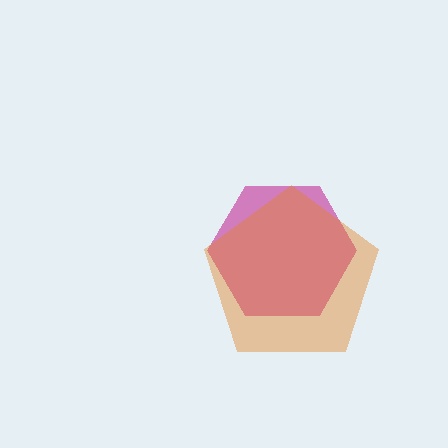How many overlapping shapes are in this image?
There are 2 overlapping shapes in the image.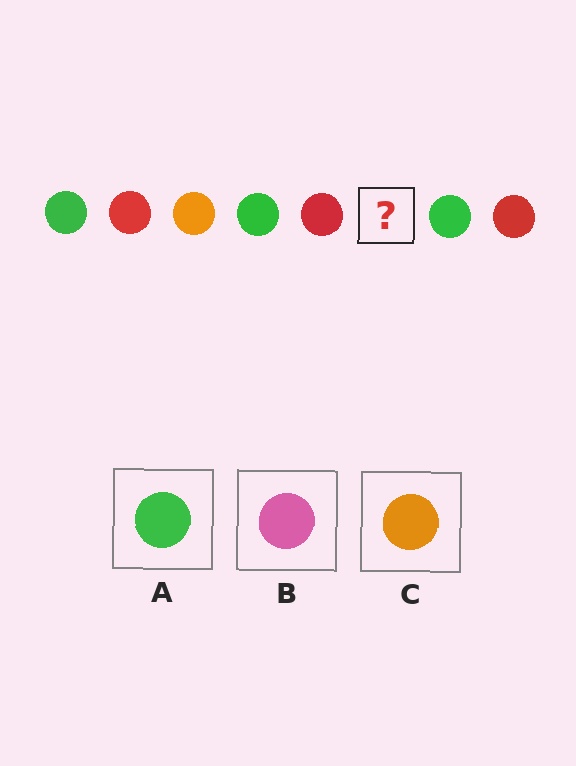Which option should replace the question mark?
Option C.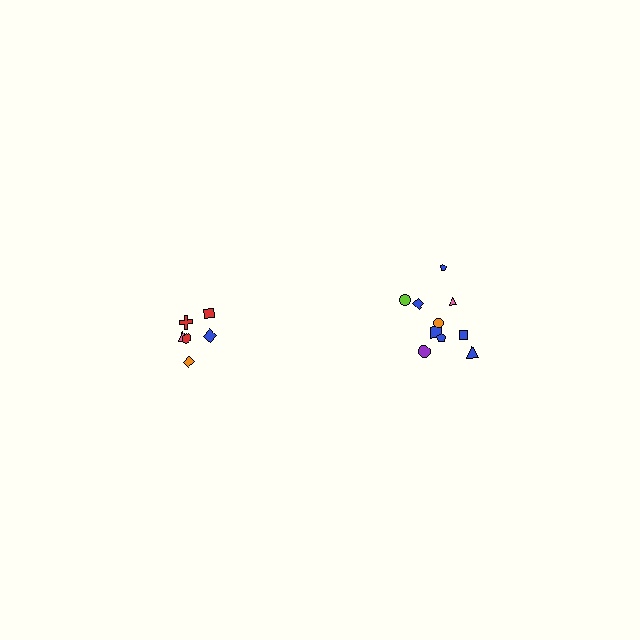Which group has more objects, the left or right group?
The right group.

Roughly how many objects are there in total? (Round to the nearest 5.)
Roughly 15 objects in total.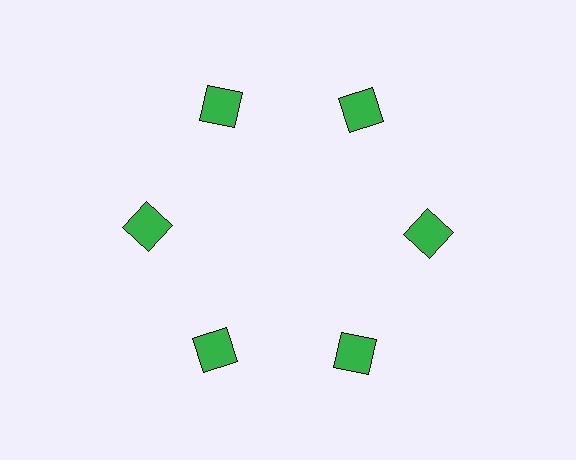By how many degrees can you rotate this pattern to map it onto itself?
The pattern maps onto itself every 60 degrees of rotation.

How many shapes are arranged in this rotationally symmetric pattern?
There are 6 shapes, arranged in 6 groups of 1.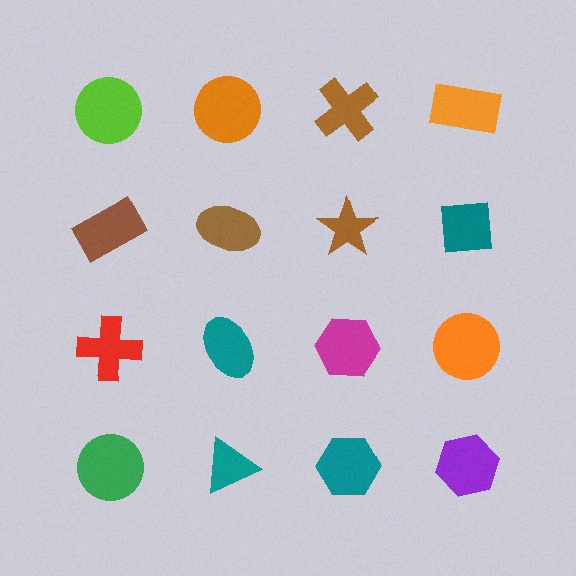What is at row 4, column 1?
A green circle.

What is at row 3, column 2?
A teal ellipse.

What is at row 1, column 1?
A lime circle.